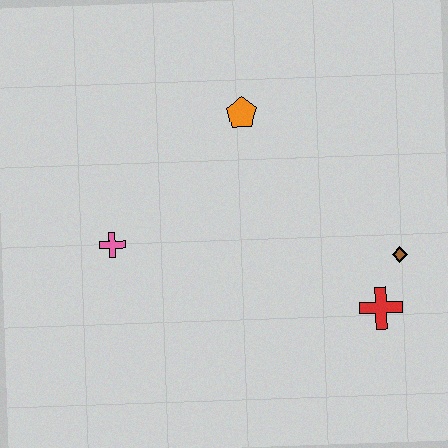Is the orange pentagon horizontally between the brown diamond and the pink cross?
Yes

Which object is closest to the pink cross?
The orange pentagon is closest to the pink cross.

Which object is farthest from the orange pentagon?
The red cross is farthest from the orange pentagon.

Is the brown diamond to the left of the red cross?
No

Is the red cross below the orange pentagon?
Yes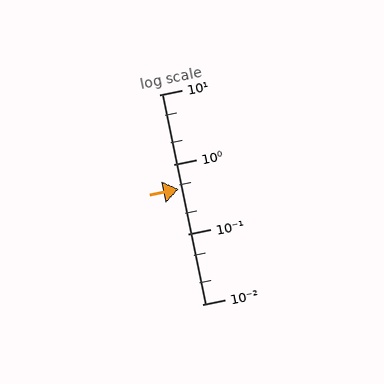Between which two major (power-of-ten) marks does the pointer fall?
The pointer is between 0.1 and 1.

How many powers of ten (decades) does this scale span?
The scale spans 3 decades, from 0.01 to 10.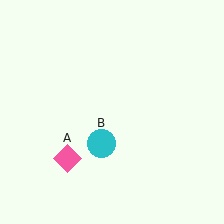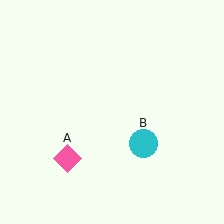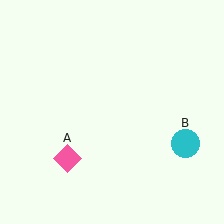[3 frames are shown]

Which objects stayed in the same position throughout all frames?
Pink diamond (object A) remained stationary.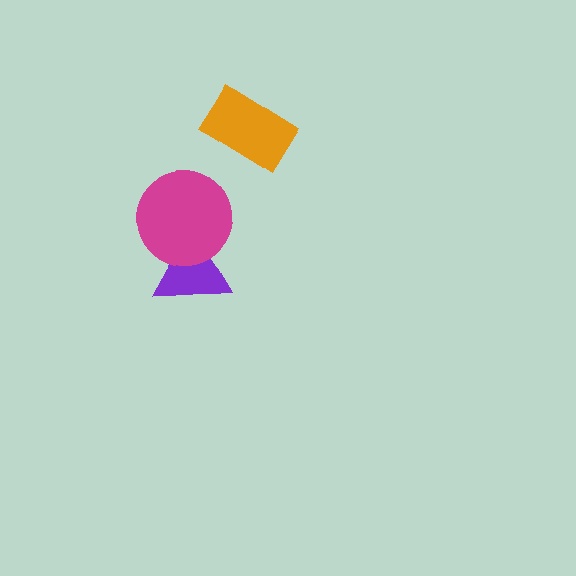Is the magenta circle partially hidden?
No, no other shape covers it.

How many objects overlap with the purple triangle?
1 object overlaps with the purple triangle.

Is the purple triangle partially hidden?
Yes, it is partially covered by another shape.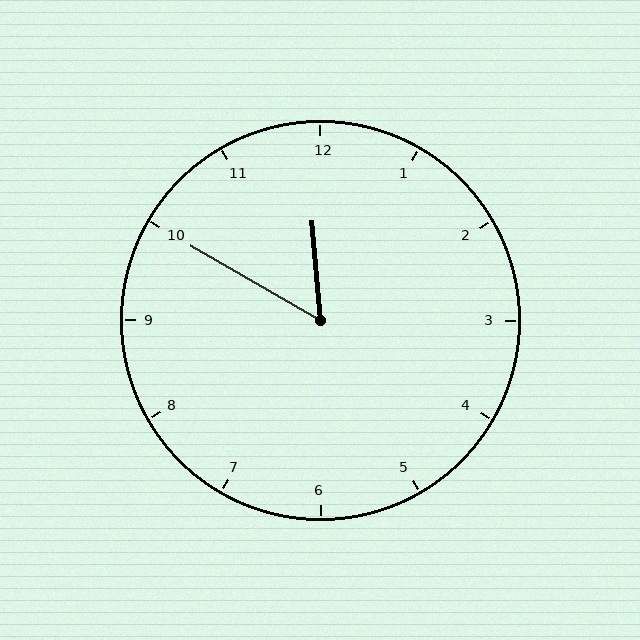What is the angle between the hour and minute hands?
Approximately 55 degrees.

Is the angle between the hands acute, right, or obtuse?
It is acute.